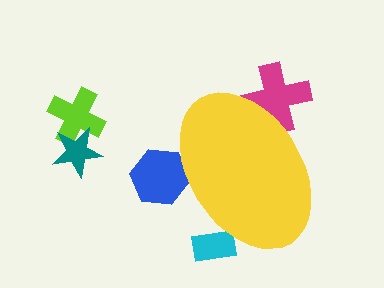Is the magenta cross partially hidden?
Yes, the magenta cross is partially hidden behind the yellow ellipse.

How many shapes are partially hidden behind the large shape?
3 shapes are partially hidden.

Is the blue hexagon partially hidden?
Yes, the blue hexagon is partially hidden behind the yellow ellipse.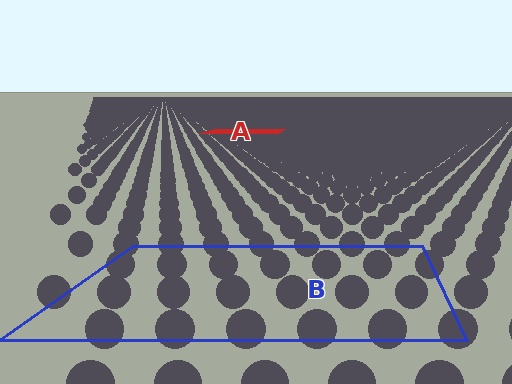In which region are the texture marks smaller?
The texture marks are smaller in region A, because it is farther away.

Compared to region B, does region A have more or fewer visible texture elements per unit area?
Region A has more texture elements per unit area — they are packed more densely because it is farther away.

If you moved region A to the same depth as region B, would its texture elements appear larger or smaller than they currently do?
They would appear larger. At a closer depth, the same texture elements are projected at a bigger on-screen size.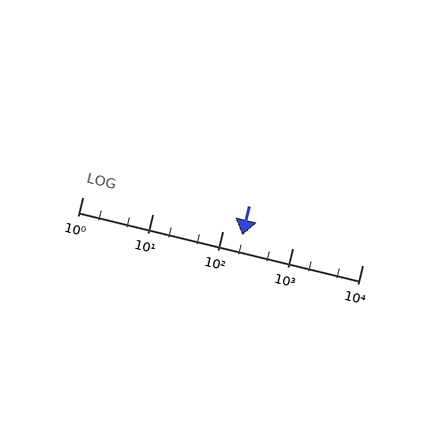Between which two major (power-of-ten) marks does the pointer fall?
The pointer is between 100 and 1000.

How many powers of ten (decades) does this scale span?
The scale spans 4 decades, from 1 to 10000.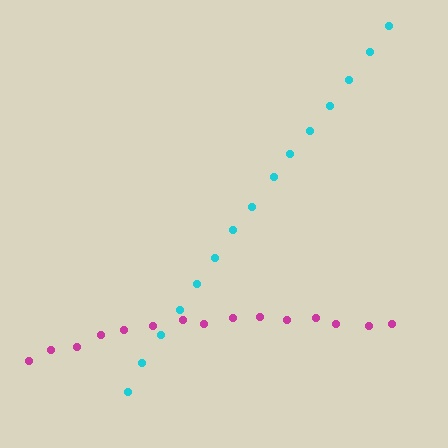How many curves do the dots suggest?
There are 2 distinct paths.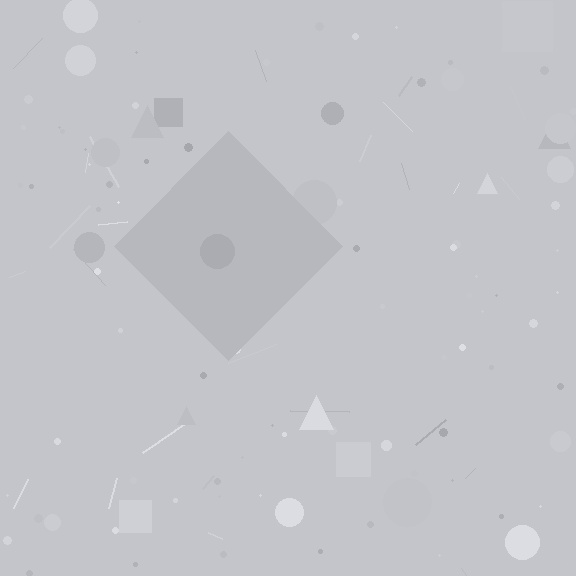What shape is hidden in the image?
A diamond is hidden in the image.